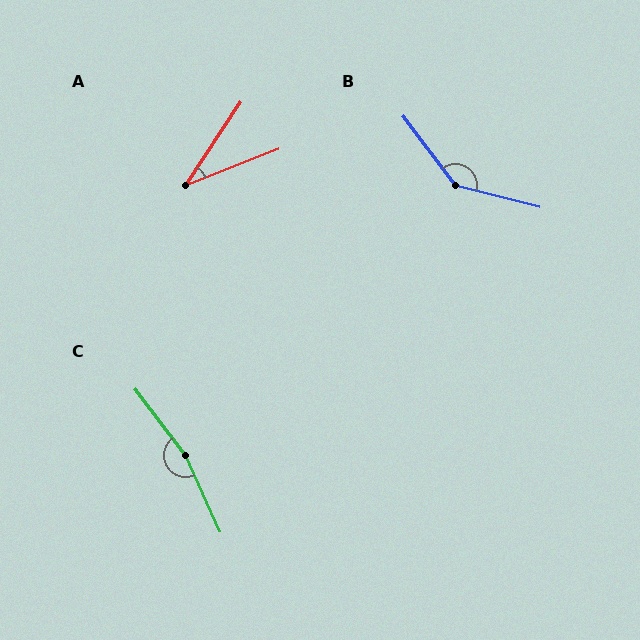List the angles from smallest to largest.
A (35°), B (141°), C (167°).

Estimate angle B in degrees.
Approximately 141 degrees.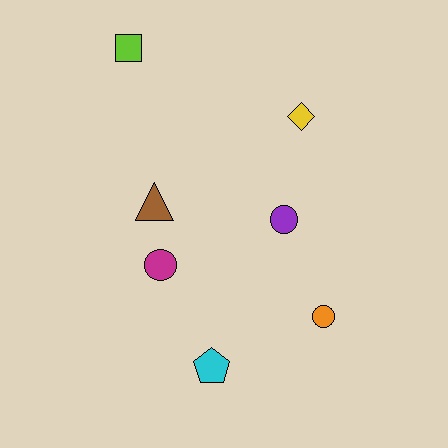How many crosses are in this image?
There are no crosses.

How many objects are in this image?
There are 7 objects.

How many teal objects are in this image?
There are no teal objects.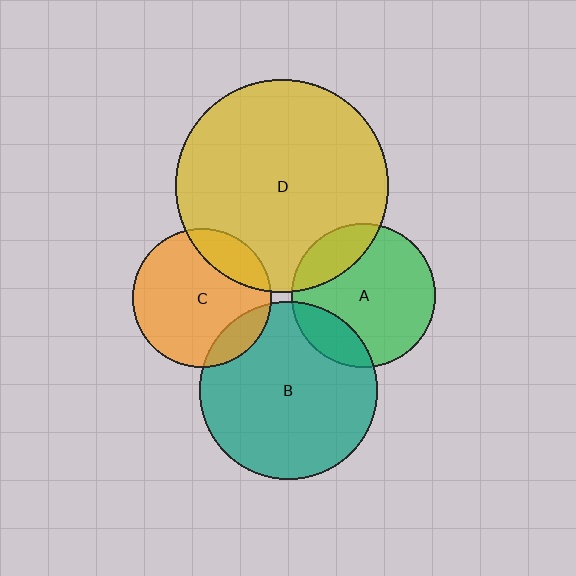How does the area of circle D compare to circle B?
Approximately 1.4 times.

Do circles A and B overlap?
Yes.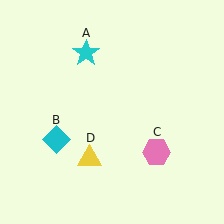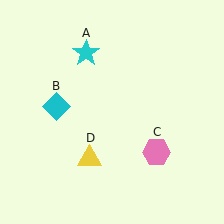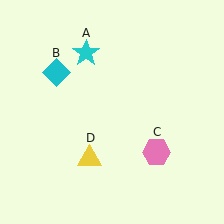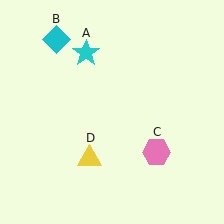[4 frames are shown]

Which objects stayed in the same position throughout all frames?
Cyan star (object A) and pink hexagon (object C) and yellow triangle (object D) remained stationary.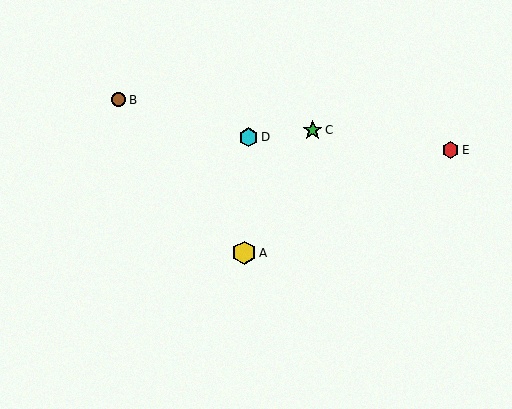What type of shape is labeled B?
Shape B is a brown circle.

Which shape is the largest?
The yellow hexagon (labeled A) is the largest.